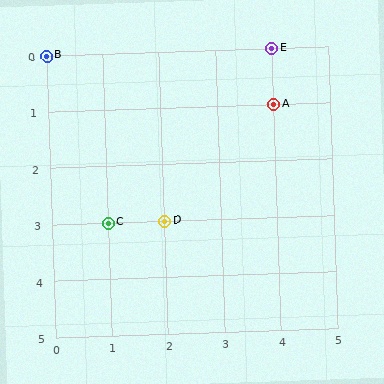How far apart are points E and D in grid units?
Points E and D are 2 columns and 3 rows apart (about 3.6 grid units diagonally).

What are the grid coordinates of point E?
Point E is at grid coordinates (4, 0).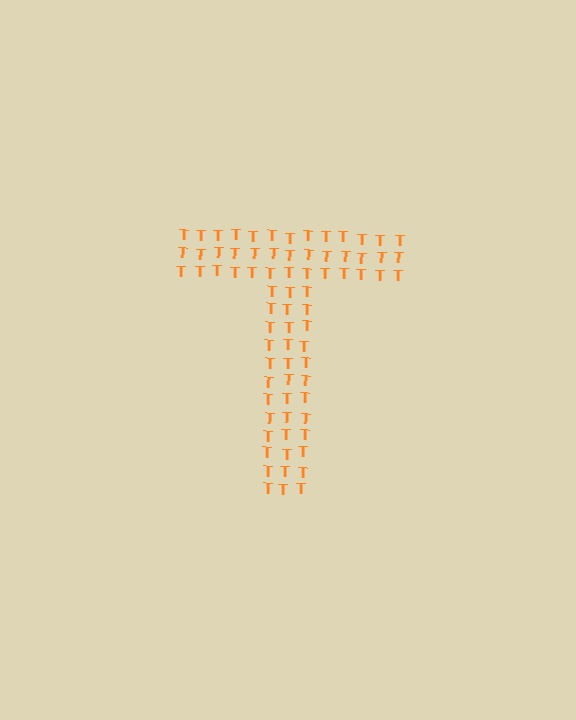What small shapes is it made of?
It is made of small letter T's.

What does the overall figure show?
The overall figure shows the letter T.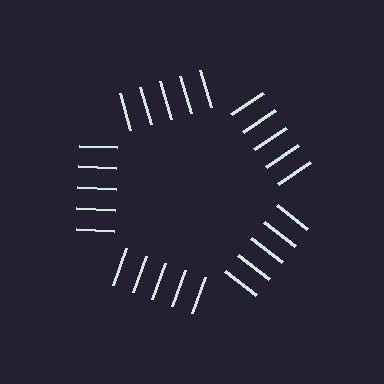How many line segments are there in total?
25 — 5 along each of the 5 edges.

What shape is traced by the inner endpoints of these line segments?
An illusory pentagon — the line segments terminate on its edges but no continuous stroke is drawn.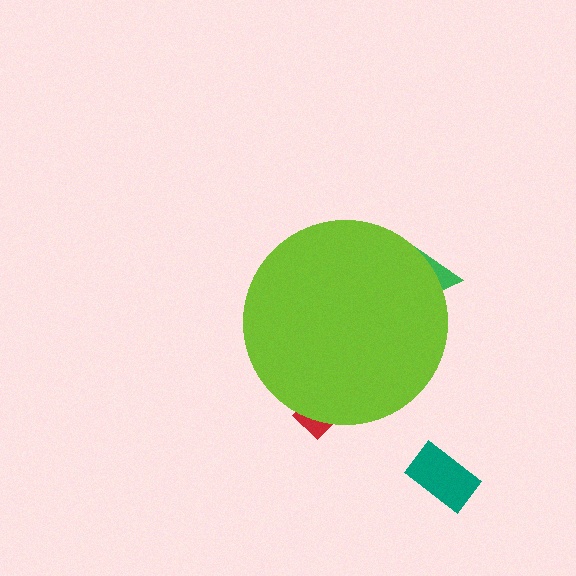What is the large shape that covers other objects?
A lime circle.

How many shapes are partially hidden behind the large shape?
2 shapes are partially hidden.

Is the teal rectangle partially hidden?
No, the teal rectangle is fully visible.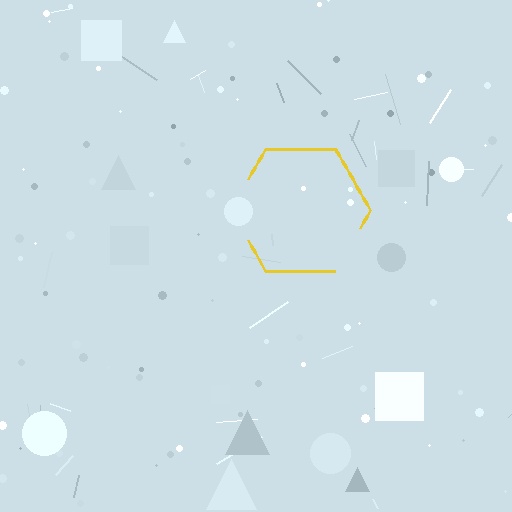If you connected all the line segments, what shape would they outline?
They would outline a hexagon.